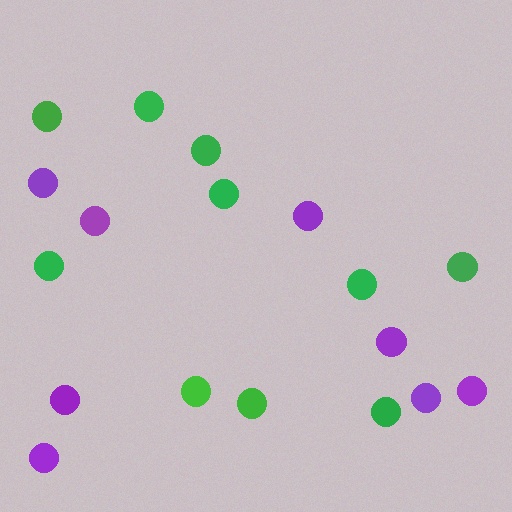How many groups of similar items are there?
There are 2 groups: one group of purple circles (8) and one group of green circles (10).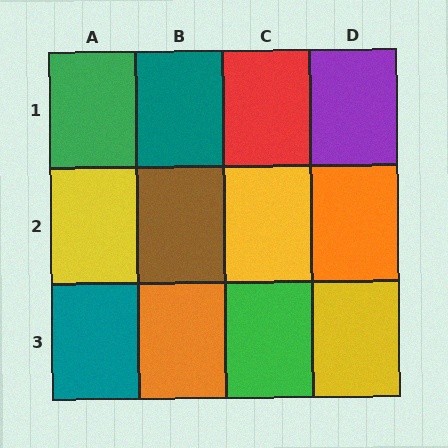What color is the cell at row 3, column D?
Yellow.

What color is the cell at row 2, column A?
Yellow.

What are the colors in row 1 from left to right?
Green, teal, red, purple.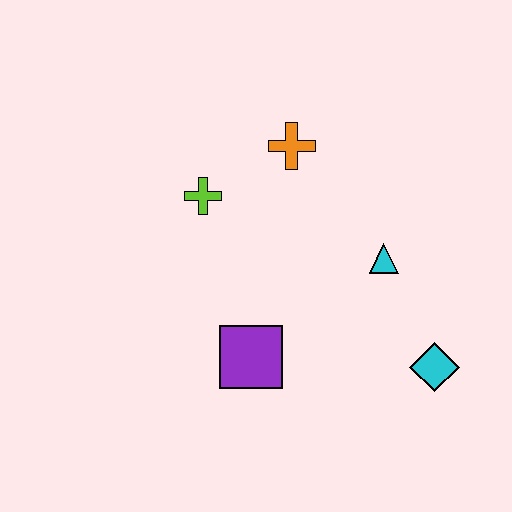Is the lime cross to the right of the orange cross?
No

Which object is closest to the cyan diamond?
The cyan triangle is closest to the cyan diamond.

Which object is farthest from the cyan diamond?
The lime cross is farthest from the cyan diamond.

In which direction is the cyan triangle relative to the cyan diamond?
The cyan triangle is above the cyan diamond.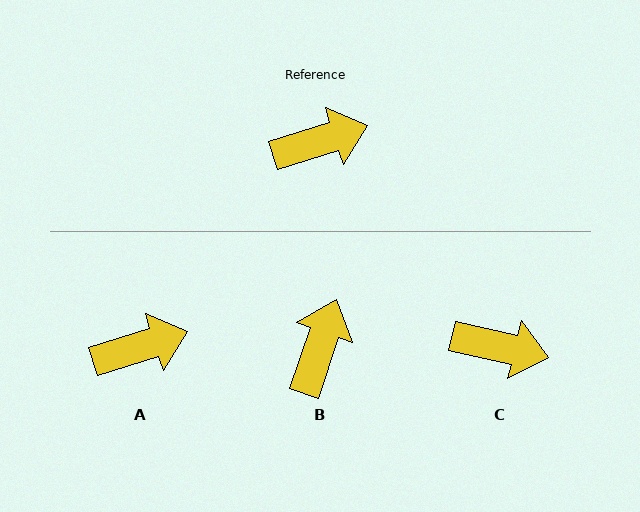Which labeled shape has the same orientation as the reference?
A.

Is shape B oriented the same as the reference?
No, it is off by about 54 degrees.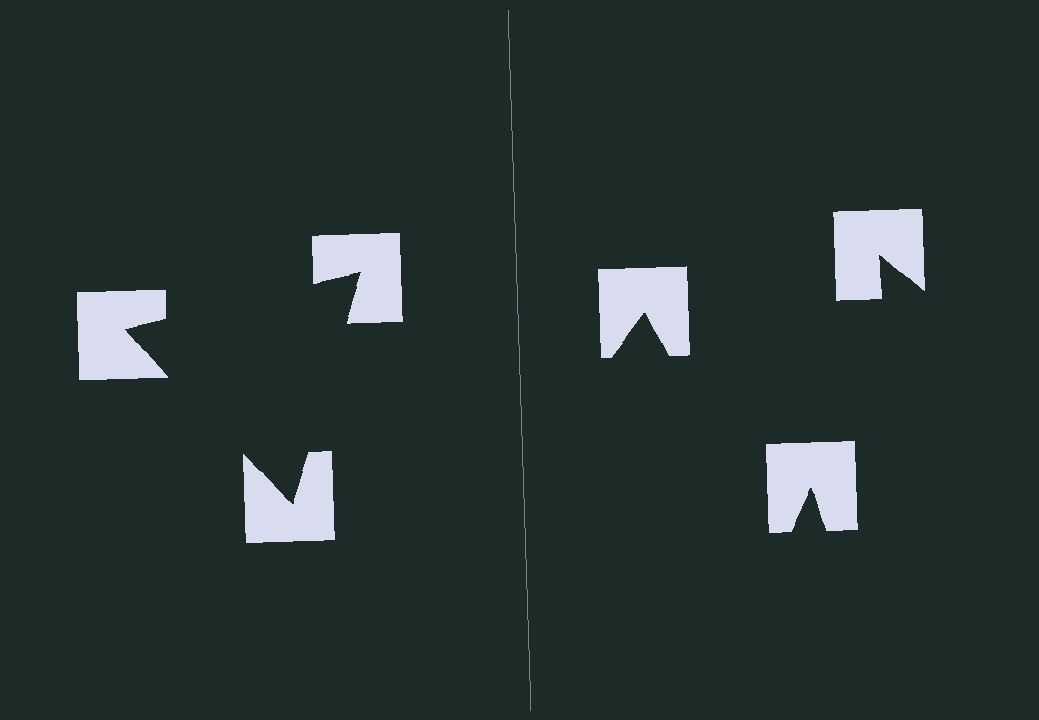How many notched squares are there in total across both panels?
6 — 3 on each side.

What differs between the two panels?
The notched squares are positioned identically on both sides; only the wedge orientations differ. On the left they align to a triangle; on the right they are misaligned.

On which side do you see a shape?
An illusory triangle appears on the left side. On the right side the wedge cuts are rotated, so no coherent shape forms.